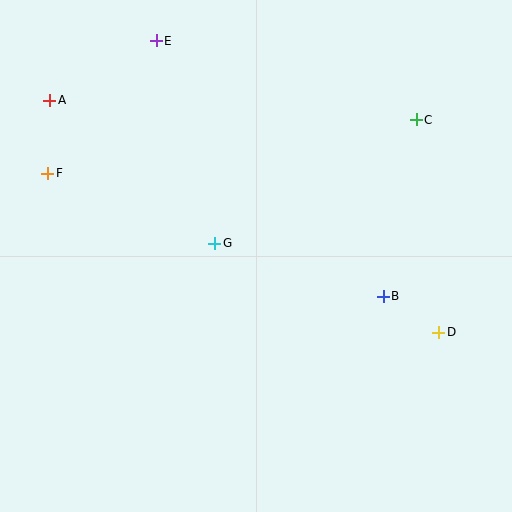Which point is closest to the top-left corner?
Point A is closest to the top-left corner.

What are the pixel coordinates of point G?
Point G is at (215, 243).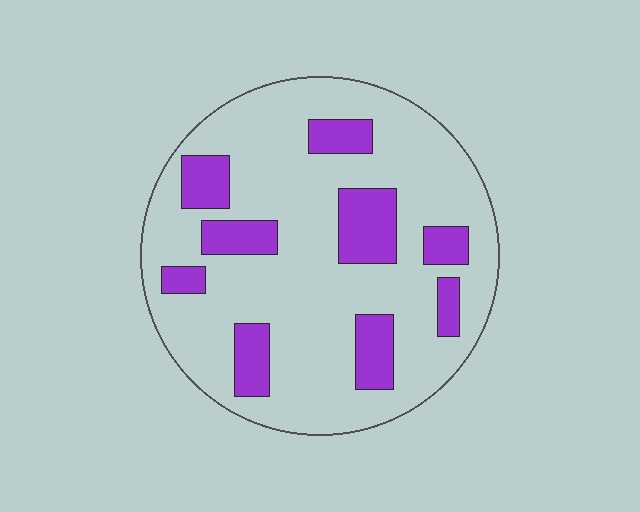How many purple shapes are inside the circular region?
9.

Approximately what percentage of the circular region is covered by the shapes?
Approximately 20%.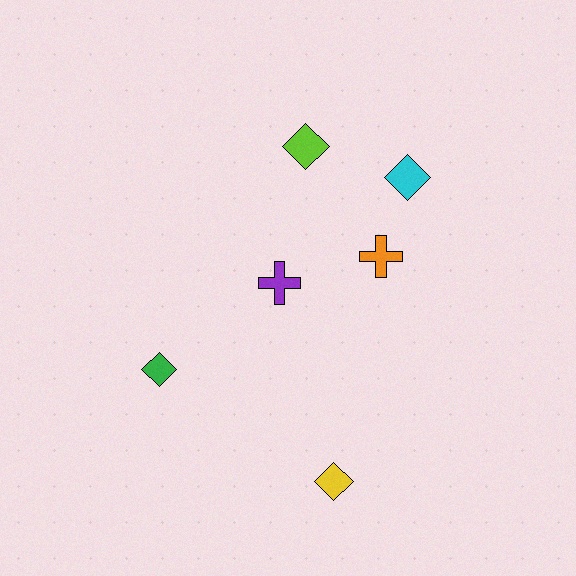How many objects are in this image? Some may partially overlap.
There are 6 objects.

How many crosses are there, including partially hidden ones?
There are 2 crosses.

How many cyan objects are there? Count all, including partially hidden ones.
There is 1 cyan object.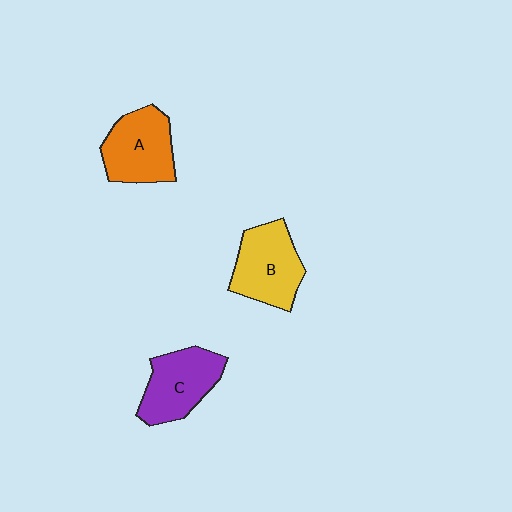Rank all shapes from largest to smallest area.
From largest to smallest: B (yellow), A (orange), C (purple).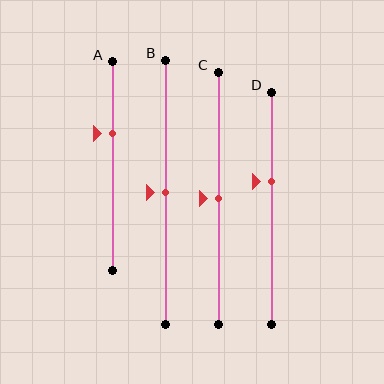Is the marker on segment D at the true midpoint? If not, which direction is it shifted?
No, the marker on segment D is shifted upward by about 12% of the segment length.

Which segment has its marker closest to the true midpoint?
Segment B has its marker closest to the true midpoint.